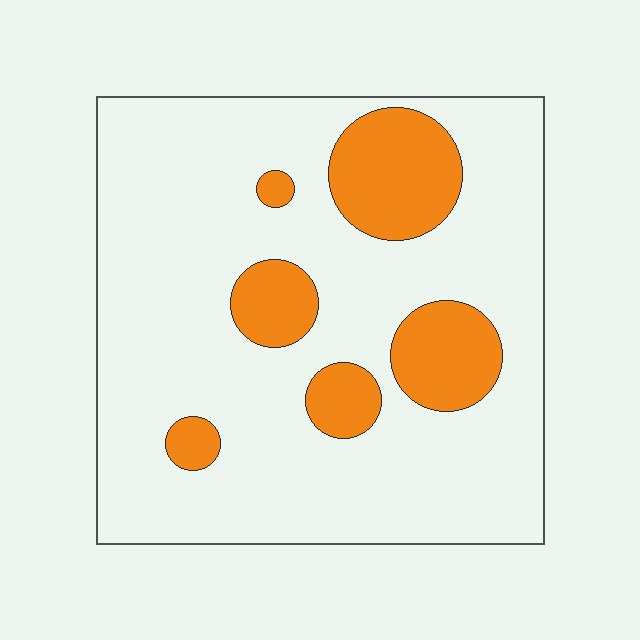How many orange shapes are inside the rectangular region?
6.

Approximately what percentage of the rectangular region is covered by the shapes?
Approximately 20%.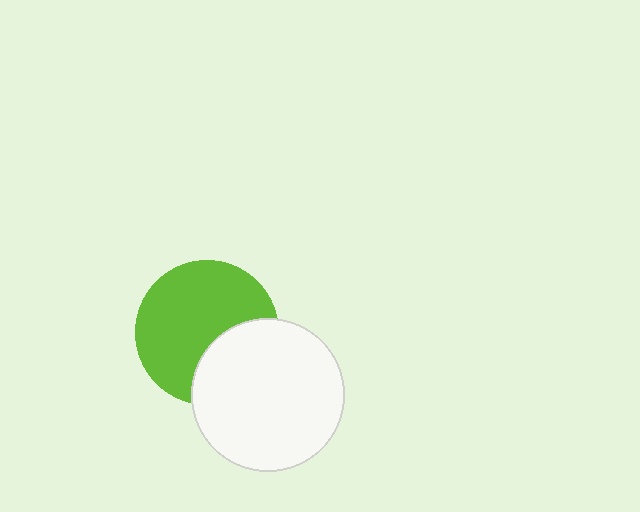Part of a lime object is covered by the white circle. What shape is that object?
It is a circle.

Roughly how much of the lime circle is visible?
Most of it is visible (roughly 68%).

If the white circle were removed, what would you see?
You would see the complete lime circle.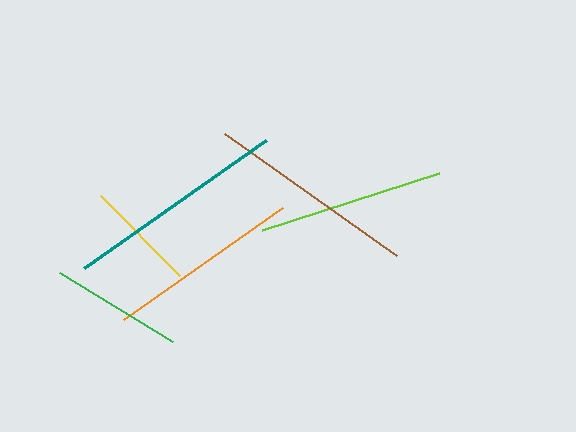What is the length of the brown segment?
The brown segment is approximately 211 pixels long.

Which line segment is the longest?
The teal line is the longest at approximately 223 pixels.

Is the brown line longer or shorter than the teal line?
The teal line is longer than the brown line.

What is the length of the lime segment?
The lime segment is approximately 186 pixels long.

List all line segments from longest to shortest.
From longest to shortest: teal, brown, orange, lime, green, yellow.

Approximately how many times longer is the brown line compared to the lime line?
The brown line is approximately 1.1 times the length of the lime line.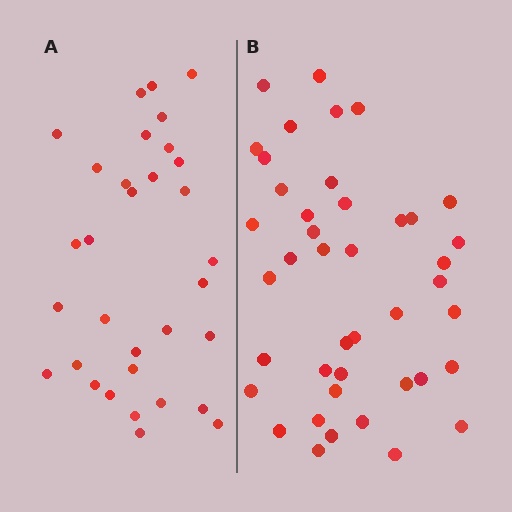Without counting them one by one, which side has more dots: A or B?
Region B (the right region) has more dots.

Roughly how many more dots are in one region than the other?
Region B has roughly 10 or so more dots than region A.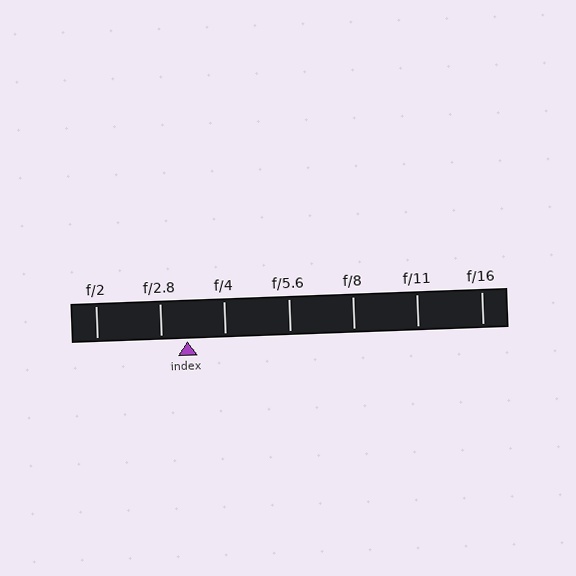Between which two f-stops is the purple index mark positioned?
The index mark is between f/2.8 and f/4.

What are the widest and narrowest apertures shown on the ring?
The widest aperture shown is f/2 and the narrowest is f/16.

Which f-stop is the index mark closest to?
The index mark is closest to f/2.8.